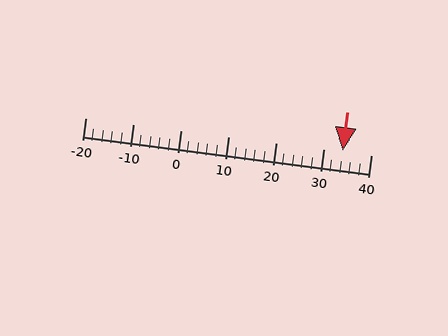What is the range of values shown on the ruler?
The ruler shows values from -20 to 40.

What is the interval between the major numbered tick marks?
The major tick marks are spaced 10 units apart.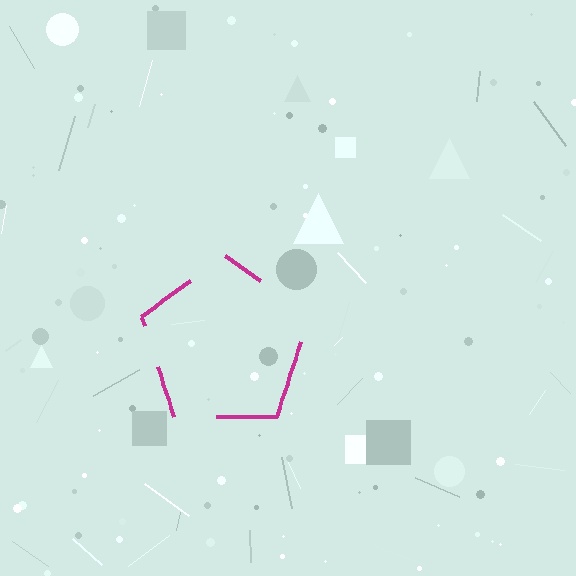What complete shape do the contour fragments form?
The contour fragments form a pentagon.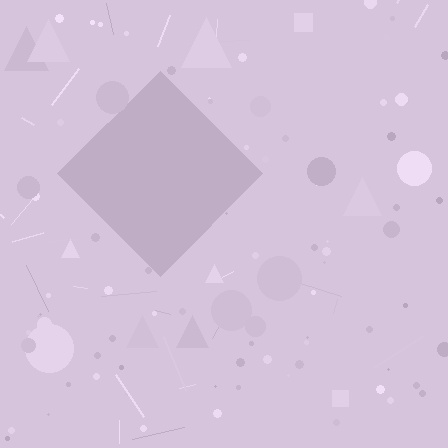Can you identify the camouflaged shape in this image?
The camouflaged shape is a diamond.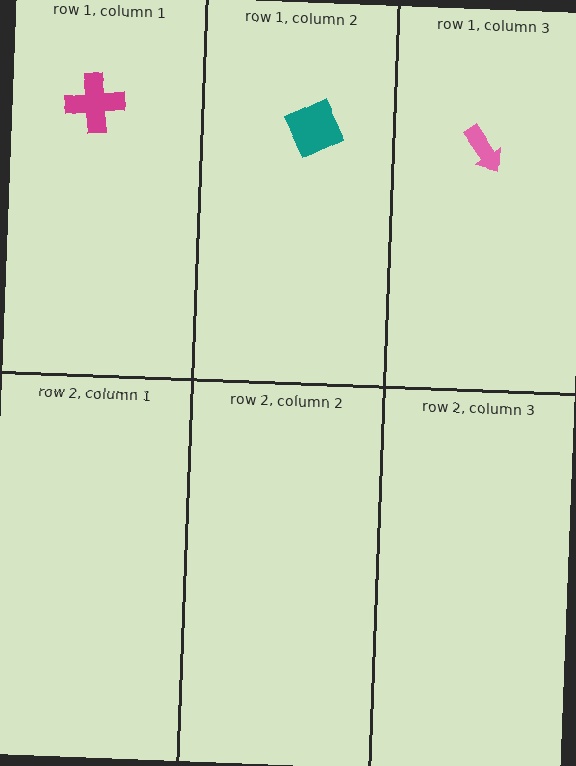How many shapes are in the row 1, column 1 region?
1.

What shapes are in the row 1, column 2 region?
The teal diamond.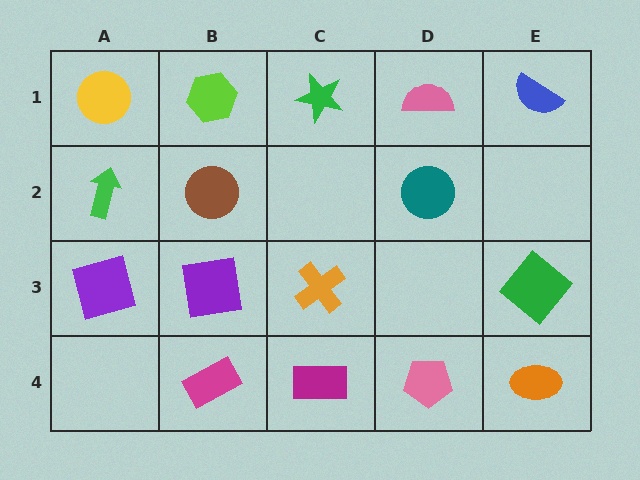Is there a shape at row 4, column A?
No, that cell is empty.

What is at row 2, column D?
A teal circle.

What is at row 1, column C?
A green star.